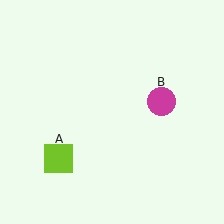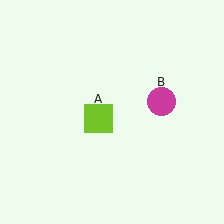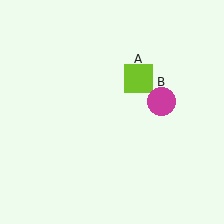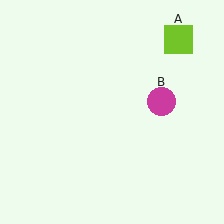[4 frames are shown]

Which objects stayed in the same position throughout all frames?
Magenta circle (object B) remained stationary.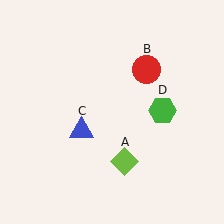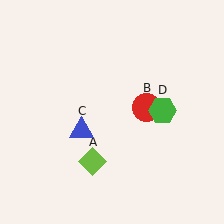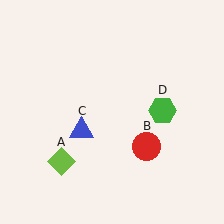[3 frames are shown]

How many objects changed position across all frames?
2 objects changed position: lime diamond (object A), red circle (object B).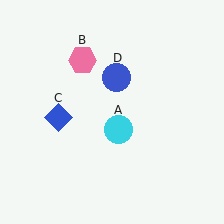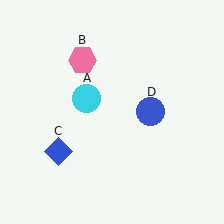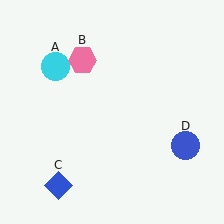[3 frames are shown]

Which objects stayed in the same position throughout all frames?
Pink hexagon (object B) remained stationary.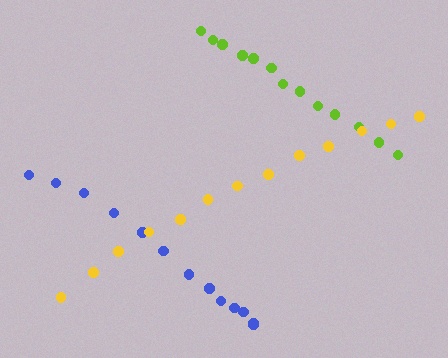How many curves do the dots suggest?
There are 3 distinct paths.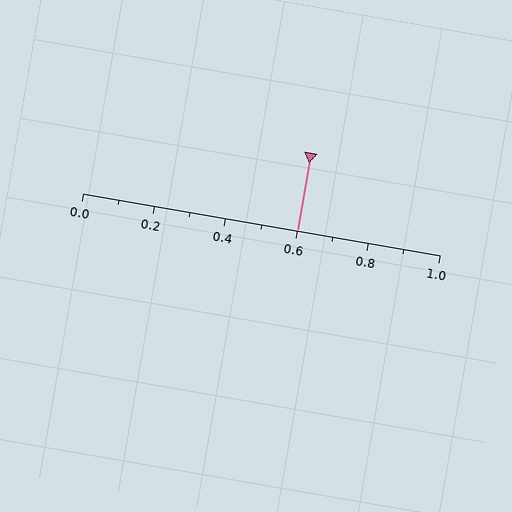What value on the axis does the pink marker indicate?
The marker indicates approximately 0.6.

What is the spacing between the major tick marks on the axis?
The major ticks are spaced 0.2 apart.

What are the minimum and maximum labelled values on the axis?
The axis runs from 0.0 to 1.0.